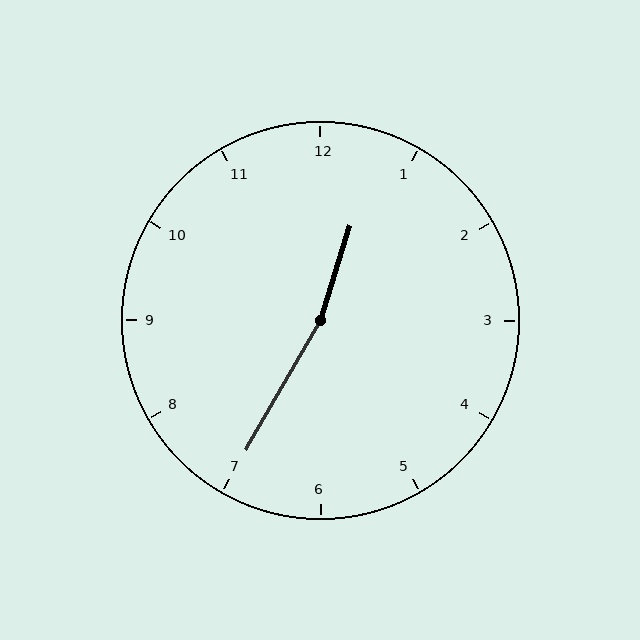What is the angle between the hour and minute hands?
Approximately 168 degrees.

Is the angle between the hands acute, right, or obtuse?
It is obtuse.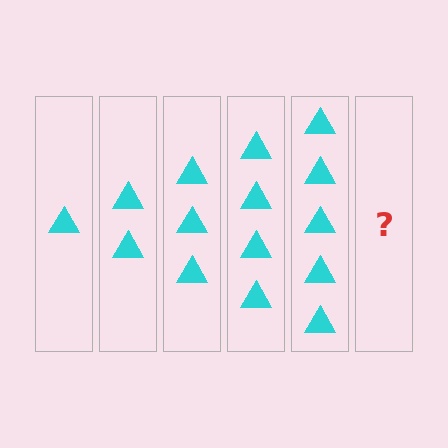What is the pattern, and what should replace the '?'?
The pattern is that each step adds one more triangle. The '?' should be 6 triangles.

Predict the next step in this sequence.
The next step is 6 triangles.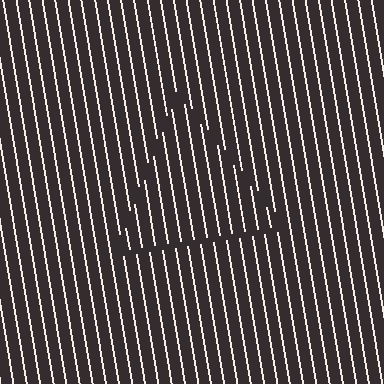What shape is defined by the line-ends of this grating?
An illusory triangle. The interior of the shape contains the same grating, shifted by half a period — the contour is defined by the phase discontinuity where line-ends from the inner and outer gratings abut.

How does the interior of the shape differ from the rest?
The interior of the shape contains the same grating, shifted by half a period — the contour is defined by the phase discontinuity where line-ends from the inner and outer gratings abut.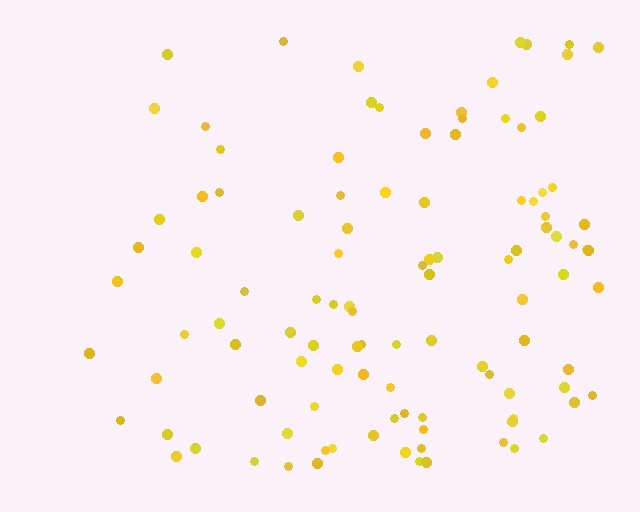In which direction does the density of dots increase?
From left to right, with the right side densest.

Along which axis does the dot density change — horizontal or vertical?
Horizontal.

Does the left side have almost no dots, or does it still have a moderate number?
Still a moderate number, just noticeably fewer than the right.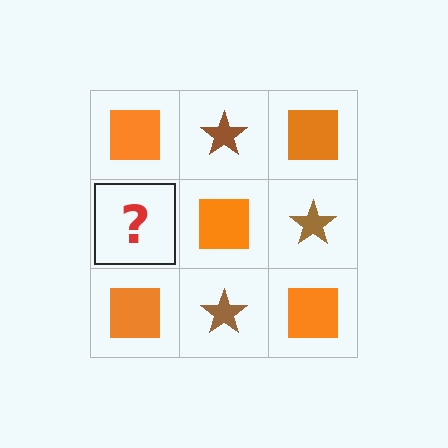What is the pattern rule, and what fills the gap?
The rule is that it alternates orange square and brown star in a checkerboard pattern. The gap should be filled with a brown star.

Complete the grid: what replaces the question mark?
The question mark should be replaced with a brown star.